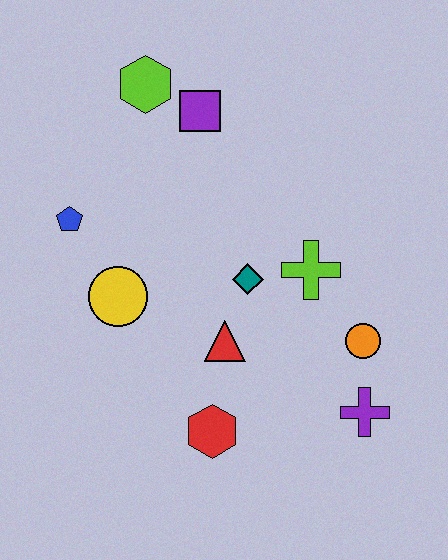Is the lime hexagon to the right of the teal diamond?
No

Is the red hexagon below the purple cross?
Yes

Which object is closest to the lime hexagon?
The purple square is closest to the lime hexagon.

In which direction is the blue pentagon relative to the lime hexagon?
The blue pentagon is below the lime hexagon.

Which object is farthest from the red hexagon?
The lime hexagon is farthest from the red hexagon.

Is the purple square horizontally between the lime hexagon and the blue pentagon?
No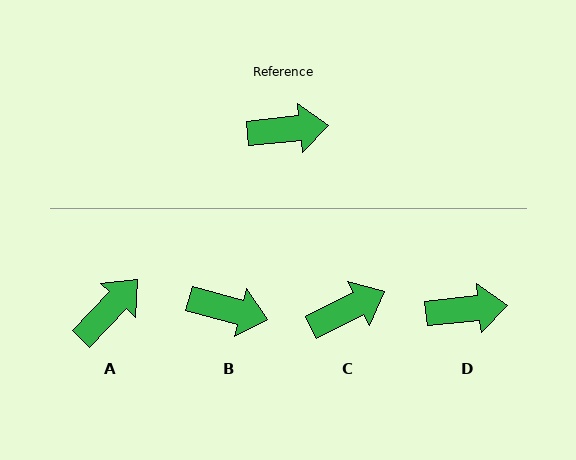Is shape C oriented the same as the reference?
No, it is off by about 20 degrees.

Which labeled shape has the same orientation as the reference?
D.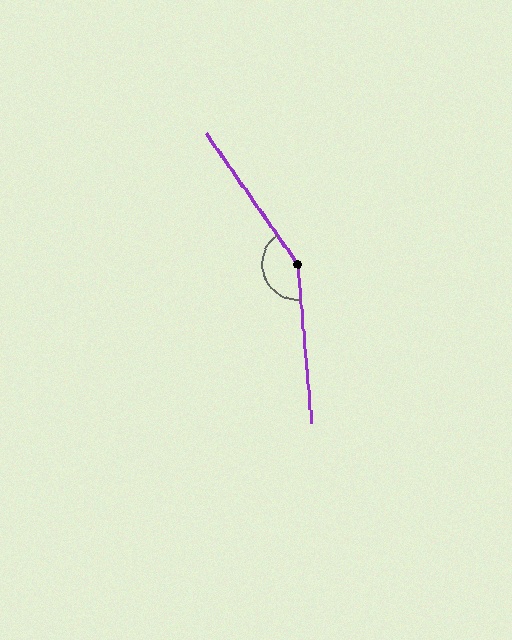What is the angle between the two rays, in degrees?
Approximately 150 degrees.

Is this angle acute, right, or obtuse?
It is obtuse.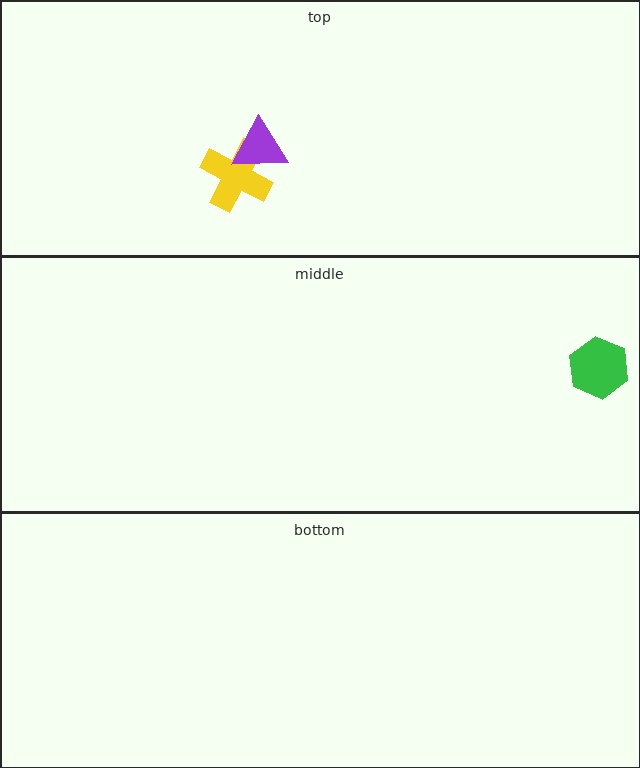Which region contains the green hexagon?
The middle region.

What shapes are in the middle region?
The green hexagon.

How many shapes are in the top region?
2.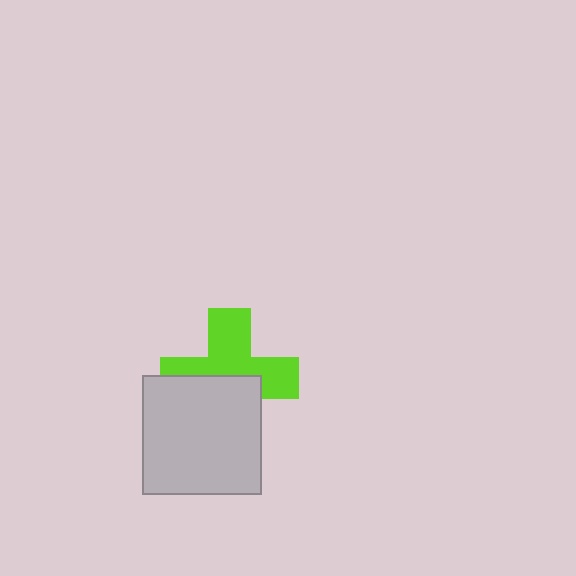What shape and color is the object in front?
The object in front is a light gray square.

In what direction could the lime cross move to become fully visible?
The lime cross could move up. That would shift it out from behind the light gray square entirely.